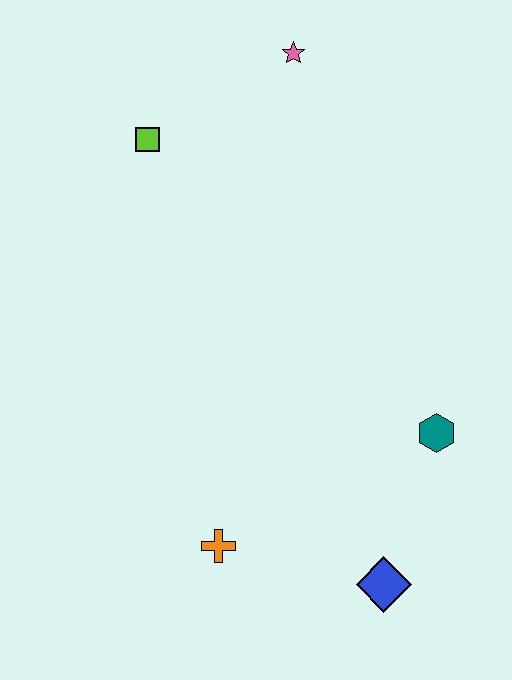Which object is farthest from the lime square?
The blue diamond is farthest from the lime square.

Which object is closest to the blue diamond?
The teal hexagon is closest to the blue diamond.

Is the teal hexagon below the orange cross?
No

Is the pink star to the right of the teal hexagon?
No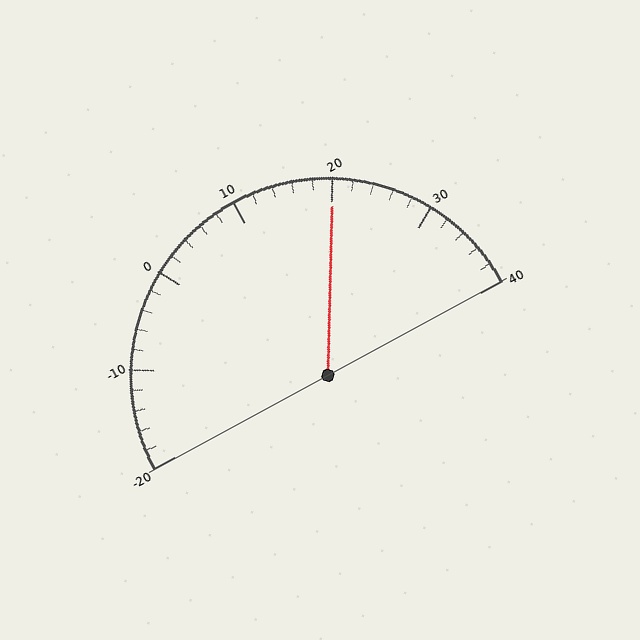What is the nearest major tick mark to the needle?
The nearest major tick mark is 20.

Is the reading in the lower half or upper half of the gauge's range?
The reading is in the upper half of the range (-20 to 40).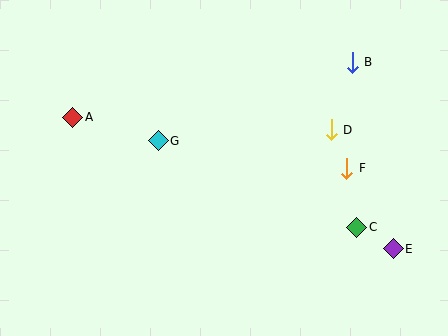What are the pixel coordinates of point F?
Point F is at (347, 168).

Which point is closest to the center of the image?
Point G at (158, 141) is closest to the center.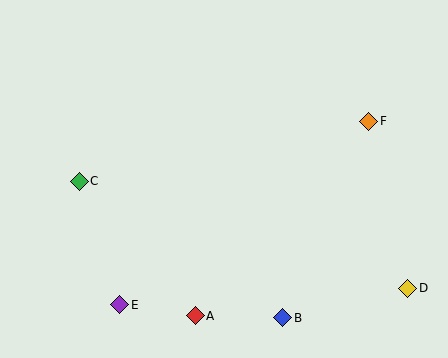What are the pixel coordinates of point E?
Point E is at (120, 305).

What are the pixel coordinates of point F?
Point F is at (369, 121).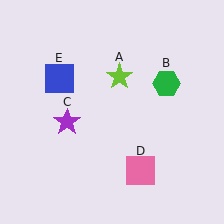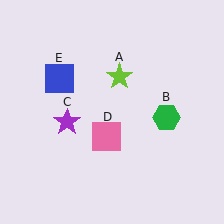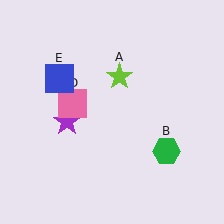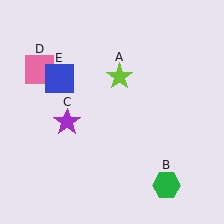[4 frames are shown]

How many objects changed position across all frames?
2 objects changed position: green hexagon (object B), pink square (object D).